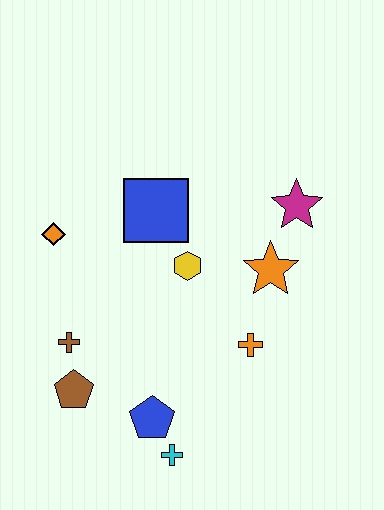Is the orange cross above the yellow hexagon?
No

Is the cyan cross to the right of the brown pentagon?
Yes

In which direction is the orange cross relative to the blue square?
The orange cross is below the blue square.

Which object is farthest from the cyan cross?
The magenta star is farthest from the cyan cross.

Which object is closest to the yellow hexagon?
The blue square is closest to the yellow hexagon.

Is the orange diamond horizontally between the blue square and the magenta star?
No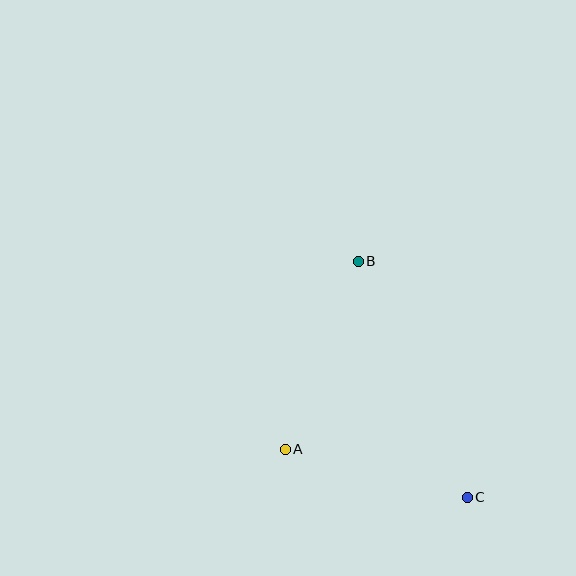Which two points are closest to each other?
Points A and C are closest to each other.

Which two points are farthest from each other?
Points B and C are farthest from each other.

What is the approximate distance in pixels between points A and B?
The distance between A and B is approximately 202 pixels.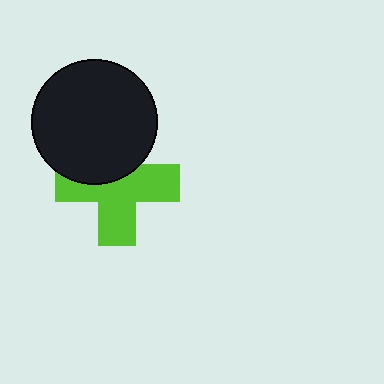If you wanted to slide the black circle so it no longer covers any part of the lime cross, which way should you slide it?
Slide it up — that is the most direct way to separate the two shapes.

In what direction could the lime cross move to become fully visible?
The lime cross could move down. That would shift it out from behind the black circle entirely.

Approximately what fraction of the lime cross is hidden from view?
Roughly 37% of the lime cross is hidden behind the black circle.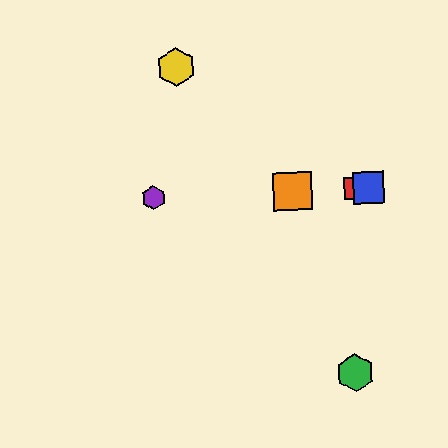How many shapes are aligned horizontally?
4 shapes (the red square, the blue square, the purple hexagon, the orange square) are aligned horizontally.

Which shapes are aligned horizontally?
The red square, the blue square, the purple hexagon, the orange square are aligned horizontally.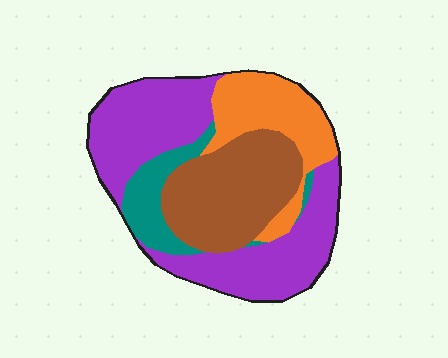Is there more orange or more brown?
Brown.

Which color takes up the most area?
Purple, at roughly 45%.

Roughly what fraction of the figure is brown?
Brown takes up about one quarter (1/4) of the figure.